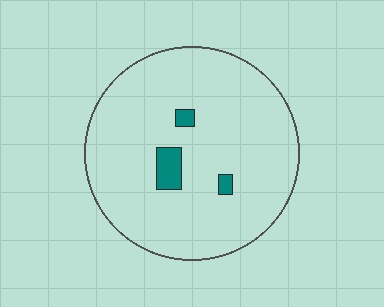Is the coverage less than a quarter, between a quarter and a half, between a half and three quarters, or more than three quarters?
Less than a quarter.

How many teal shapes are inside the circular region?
3.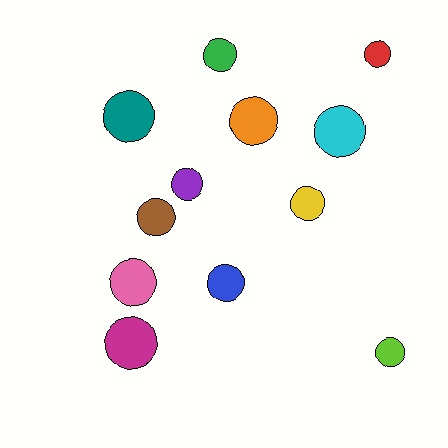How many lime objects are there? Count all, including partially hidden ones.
There is 1 lime object.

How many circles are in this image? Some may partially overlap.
There are 12 circles.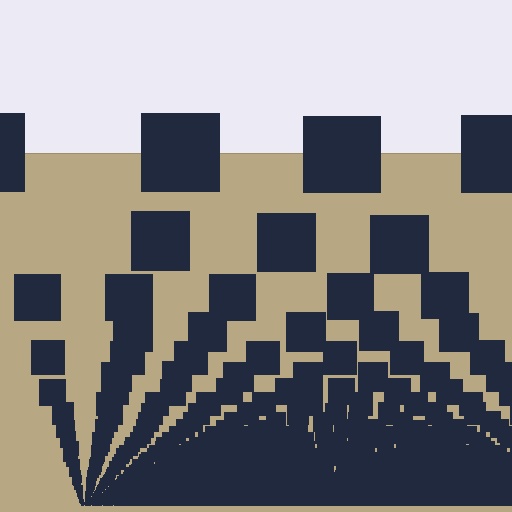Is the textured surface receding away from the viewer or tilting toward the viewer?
The surface appears to tilt toward the viewer. Texture elements get larger and sparser toward the top.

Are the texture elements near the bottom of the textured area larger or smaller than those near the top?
Smaller. The gradient is inverted — elements near the bottom are smaller and denser.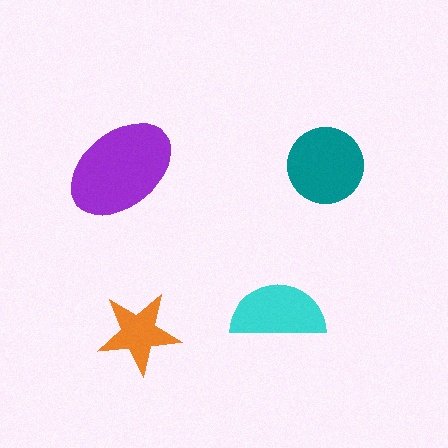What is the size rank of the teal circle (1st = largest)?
2nd.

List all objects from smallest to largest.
The orange star, the cyan semicircle, the teal circle, the purple ellipse.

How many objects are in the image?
There are 4 objects in the image.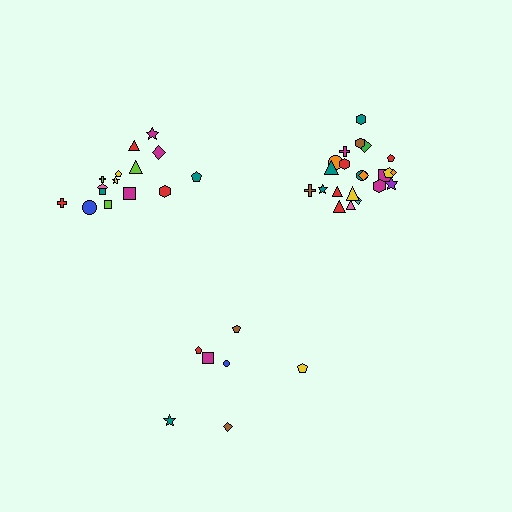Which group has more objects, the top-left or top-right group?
The top-right group.